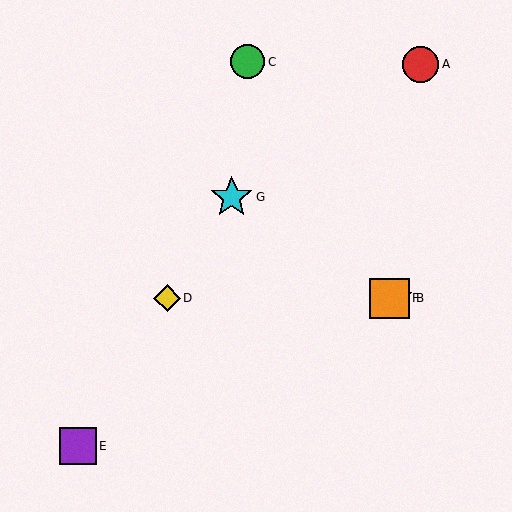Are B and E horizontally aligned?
No, B is at y≈298 and E is at y≈446.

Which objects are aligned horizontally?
Objects B, D, F are aligned horizontally.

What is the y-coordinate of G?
Object G is at y≈197.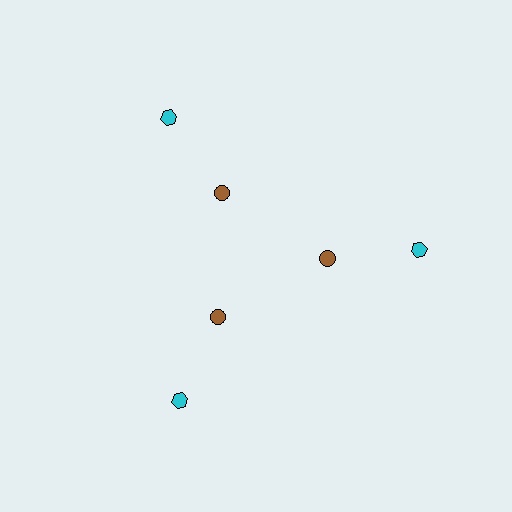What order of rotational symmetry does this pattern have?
This pattern has 3-fold rotational symmetry.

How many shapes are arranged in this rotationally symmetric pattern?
There are 6 shapes, arranged in 3 groups of 2.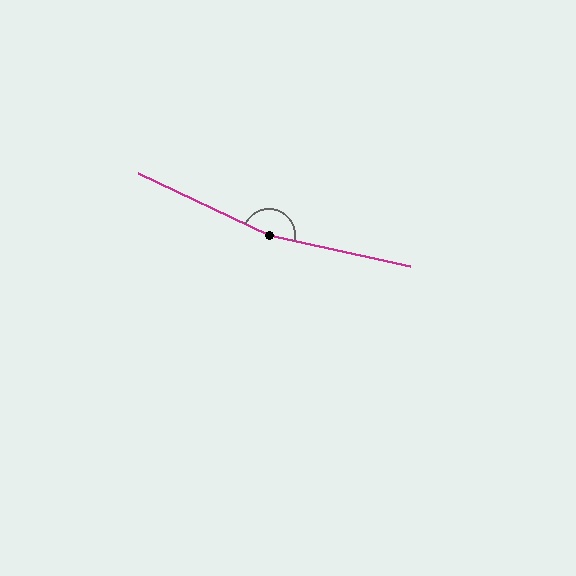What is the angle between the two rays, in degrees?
Approximately 167 degrees.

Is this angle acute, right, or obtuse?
It is obtuse.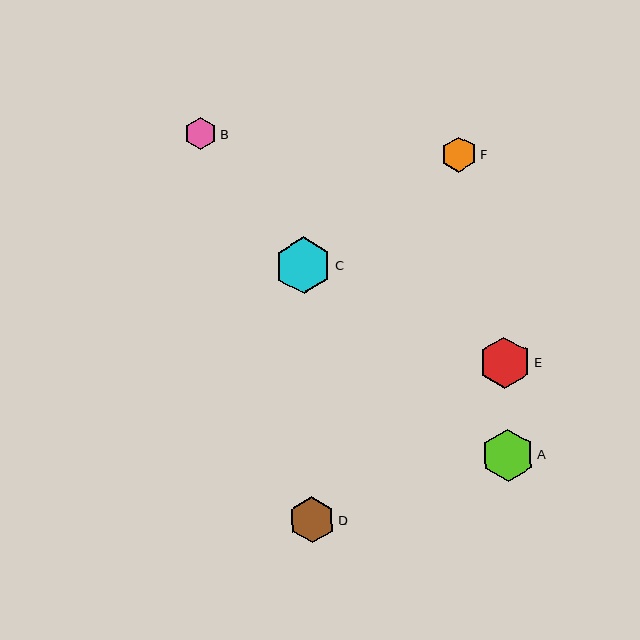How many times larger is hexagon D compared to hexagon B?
Hexagon D is approximately 1.4 times the size of hexagon B.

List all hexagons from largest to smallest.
From largest to smallest: C, A, E, D, F, B.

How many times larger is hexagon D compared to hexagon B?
Hexagon D is approximately 1.4 times the size of hexagon B.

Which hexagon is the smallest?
Hexagon B is the smallest with a size of approximately 32 pixels.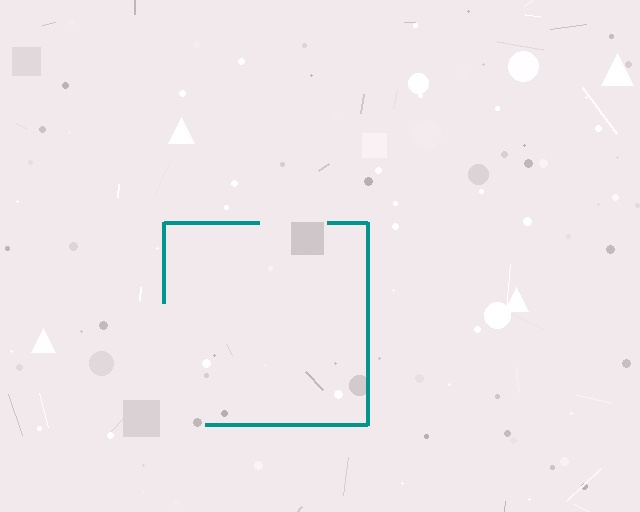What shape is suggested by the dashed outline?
The dashed outline suggests a square.